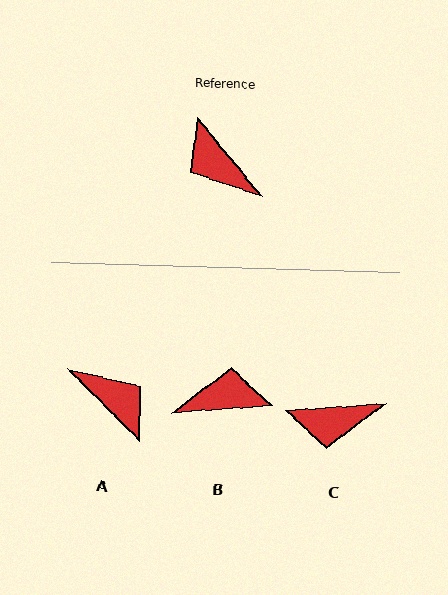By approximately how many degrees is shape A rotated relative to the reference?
Approximately 175 degrees clockwise.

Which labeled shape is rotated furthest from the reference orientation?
A, about 175 degrees away.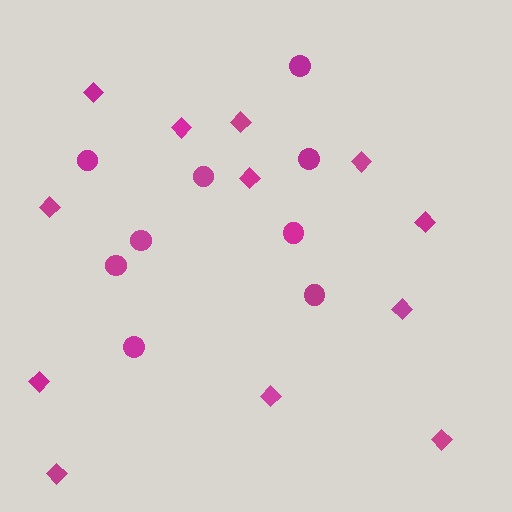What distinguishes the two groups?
There are 2 groups: one group of circles (9) and one group of diamonds (12).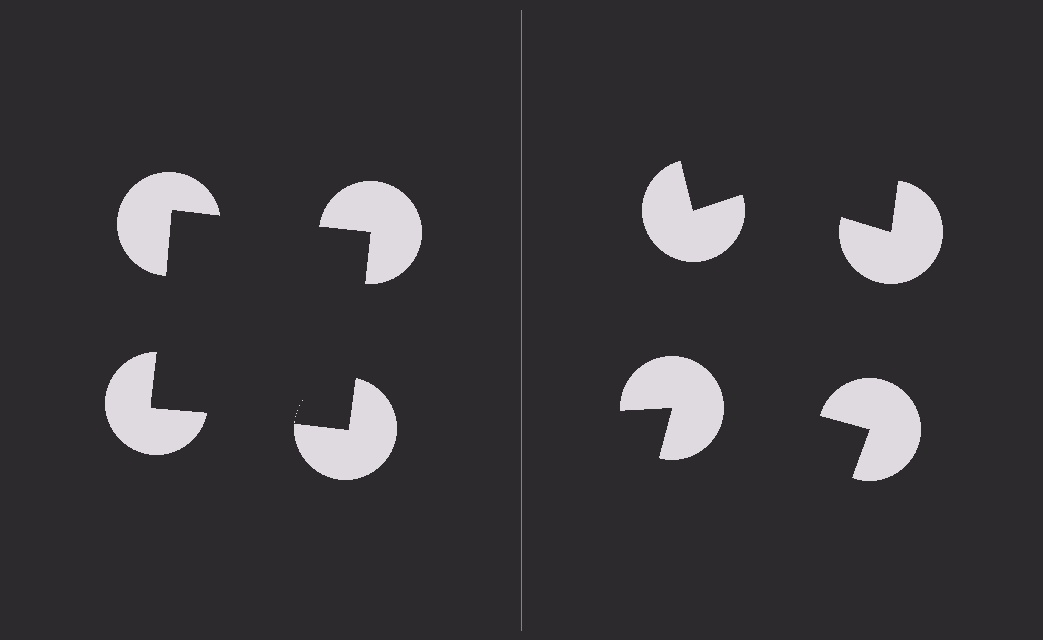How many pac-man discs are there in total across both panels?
8 — 4 on each side.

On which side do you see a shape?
An illusory square appears on the left side. On the right side the wedge cuts are rotated, so no coherent shape forms.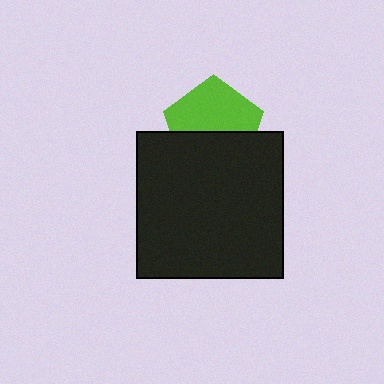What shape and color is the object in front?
The object in front is a black square.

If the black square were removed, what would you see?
You would see the complete lime pentagon.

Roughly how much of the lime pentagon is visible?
About half of it is visible (roughly 57%).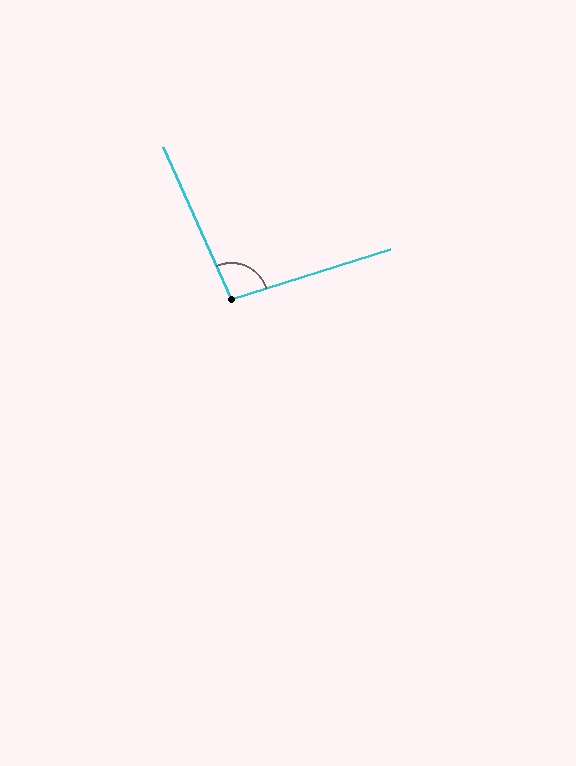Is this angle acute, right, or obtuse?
It is obtuse.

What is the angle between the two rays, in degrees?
Approximately 97 degrees.